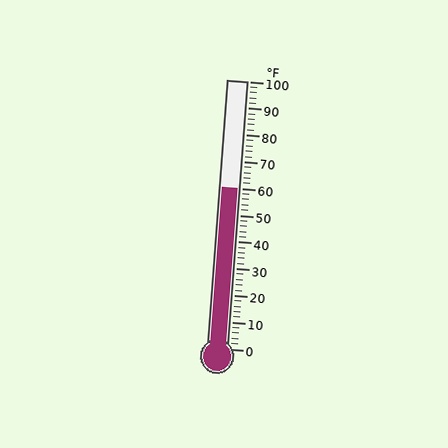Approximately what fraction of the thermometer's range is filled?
The thermometer is filled to approximately 60% of its range.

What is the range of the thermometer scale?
The thermometer scale ranges from 0°F to 100°F.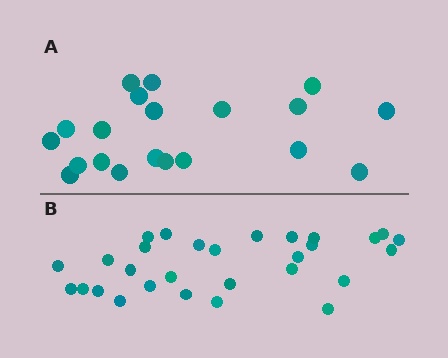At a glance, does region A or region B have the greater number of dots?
Region B (the bottom region) has more dots.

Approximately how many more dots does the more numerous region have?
Region B has roughly 8 or so more dots than region A.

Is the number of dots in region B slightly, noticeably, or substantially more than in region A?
Region B has substantially more. The ratio is roughly 1.4 to 1.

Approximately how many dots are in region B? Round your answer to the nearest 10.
About 30 dots. (The exact count is 29, which rounds to 30.)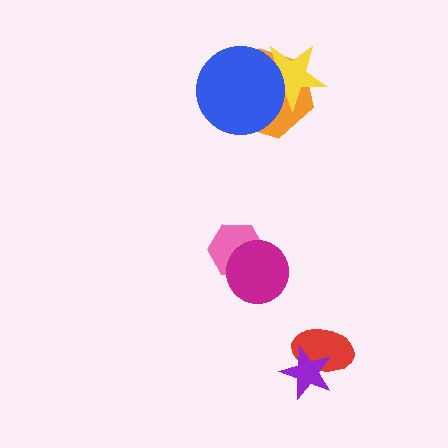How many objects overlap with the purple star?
1 object overlaps with the purple star.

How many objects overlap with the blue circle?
2 objects overlap with the blue circle.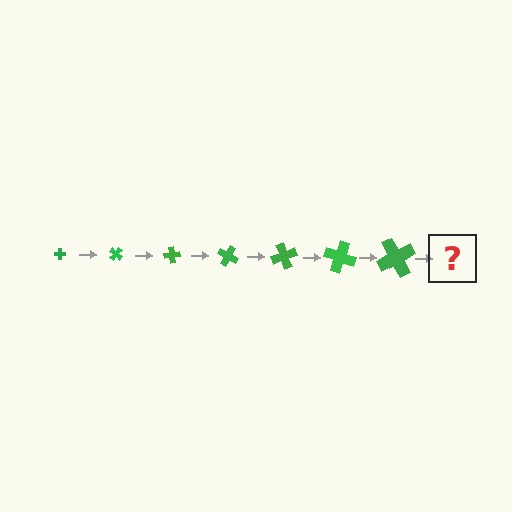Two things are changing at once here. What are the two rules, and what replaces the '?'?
The two rules are that the cross grows larger each step and it rotates 40 degrees each step. The '?' should be a cross, larger than the previous one and rotated 280 degrees from the start.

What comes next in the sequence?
The next element should be a cross, larger than the previous one and rotated 280 degrees from the start.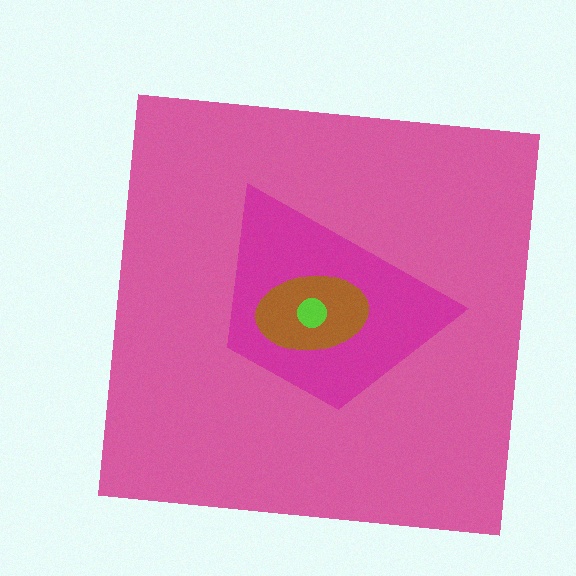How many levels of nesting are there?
4.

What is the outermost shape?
The pink square.